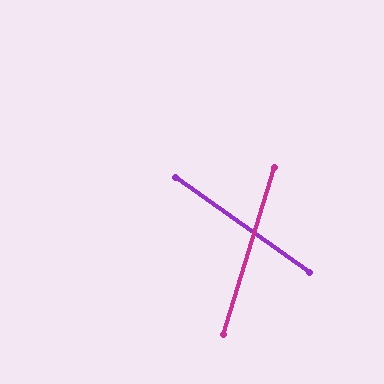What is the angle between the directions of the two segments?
Approximately 72 degrees.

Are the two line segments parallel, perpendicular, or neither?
Neither parallel nor perpendicular — they differ by about 72°.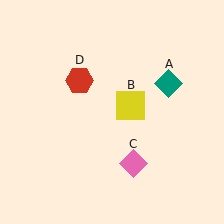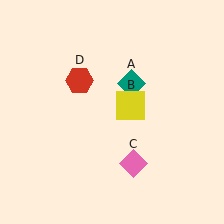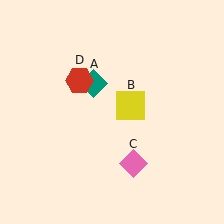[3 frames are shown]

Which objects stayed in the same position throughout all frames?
Yellow square (object B) and pink diamond (object C) and red hexagon (object D) remained stationary.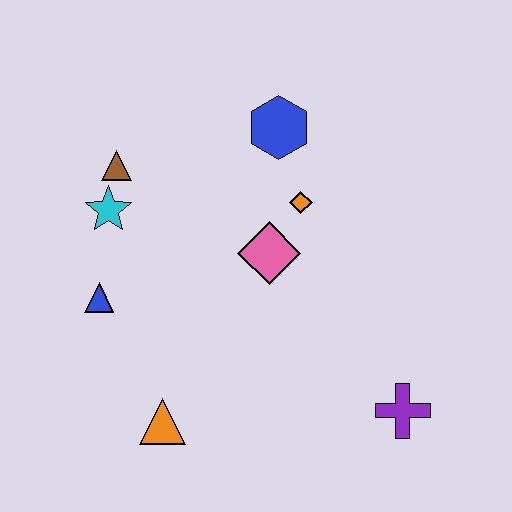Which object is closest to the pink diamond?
The orange diamond is closest to the pink diamond.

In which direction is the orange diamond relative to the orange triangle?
The orange diamond is above the orange triangle.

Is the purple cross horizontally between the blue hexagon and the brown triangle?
No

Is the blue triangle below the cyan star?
Yes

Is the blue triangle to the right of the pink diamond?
No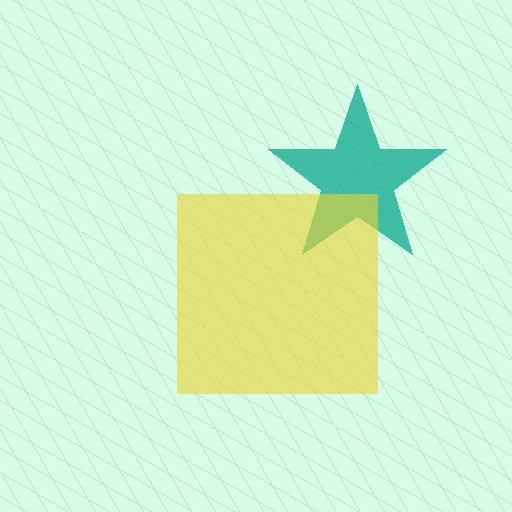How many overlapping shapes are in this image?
There are 2 overlapping shapes in the image.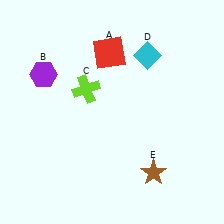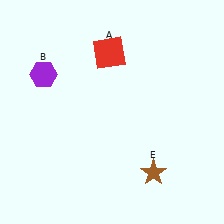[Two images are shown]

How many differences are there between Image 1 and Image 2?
There are 2 differences between the two images.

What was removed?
The cyan diamond (D), the lime cross (C) were removed in Image 2.